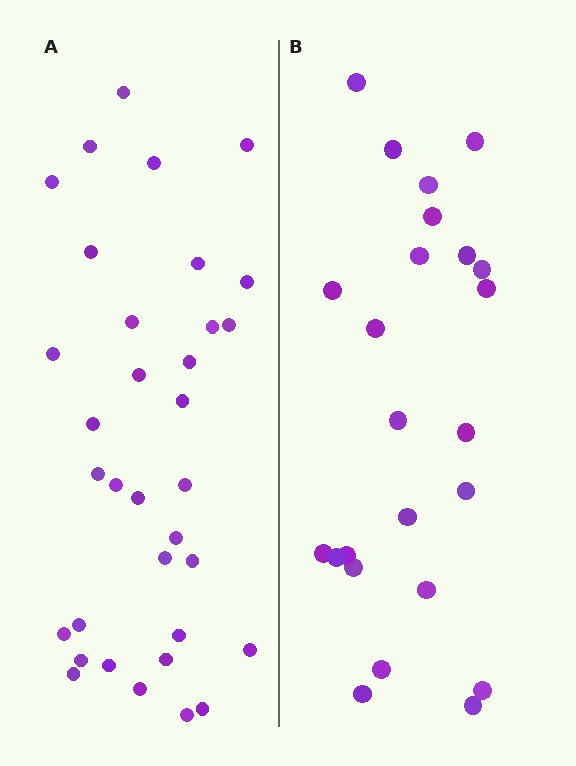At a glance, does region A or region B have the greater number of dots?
Region A (the left region) has more dots.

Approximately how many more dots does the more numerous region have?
Region A has roughly 10 or so more dots than region B.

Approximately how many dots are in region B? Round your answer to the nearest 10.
About 20 dots. (The exact count is 24, which rounds to 20.)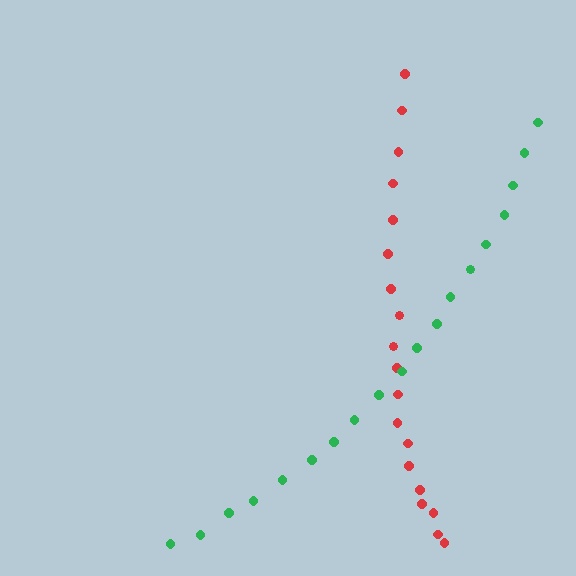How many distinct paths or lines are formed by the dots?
There are 2 distinct paths.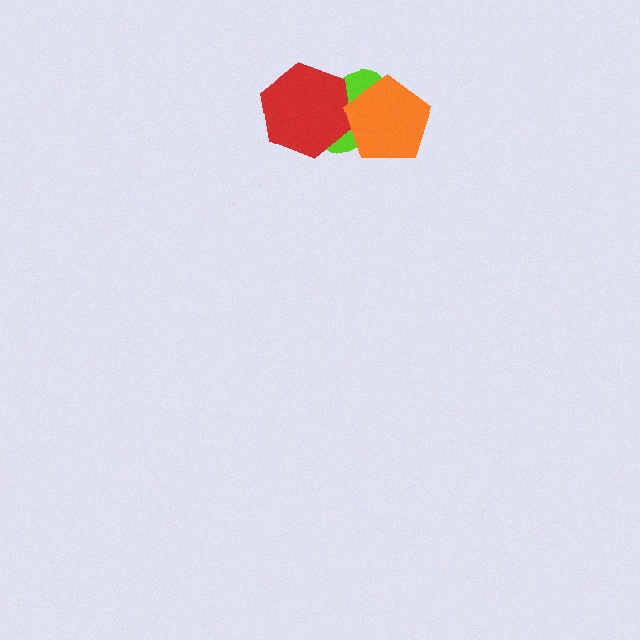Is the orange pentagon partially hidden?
No, no other shape covers it.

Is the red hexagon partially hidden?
Yes, it is partially covered by another shape.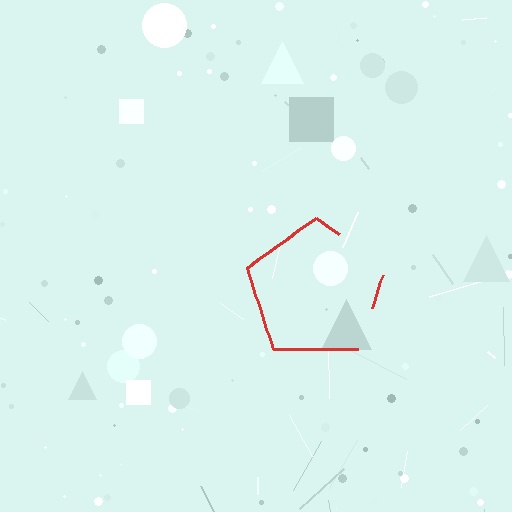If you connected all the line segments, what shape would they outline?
They would outline a pentagon.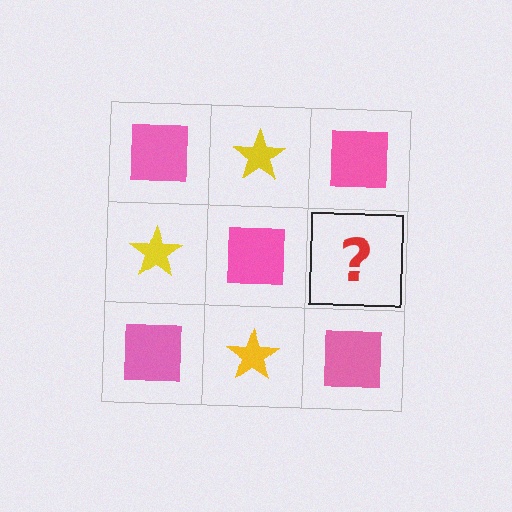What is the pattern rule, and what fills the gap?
The rule is that it alternates pink square and yellow star in a checkerboard pattern. The gap should be filled with a yellow star.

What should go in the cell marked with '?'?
The missing cell should contain a yellow star.